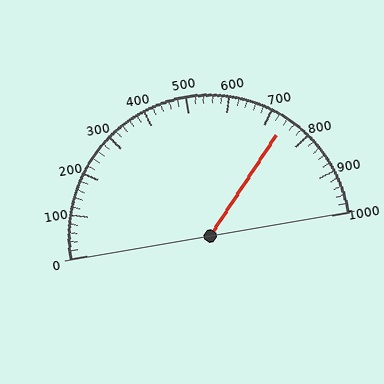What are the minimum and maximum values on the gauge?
The gauge ranges from 0 to 1000.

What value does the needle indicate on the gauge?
The needle indicates approximately 740.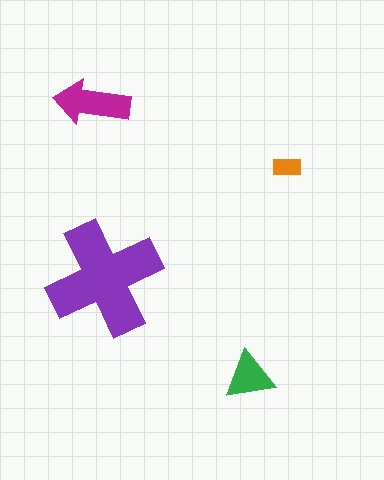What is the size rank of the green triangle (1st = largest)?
3rd.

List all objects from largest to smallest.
The purple cross, the magenta arrow, the green triangle, the orange rectangle.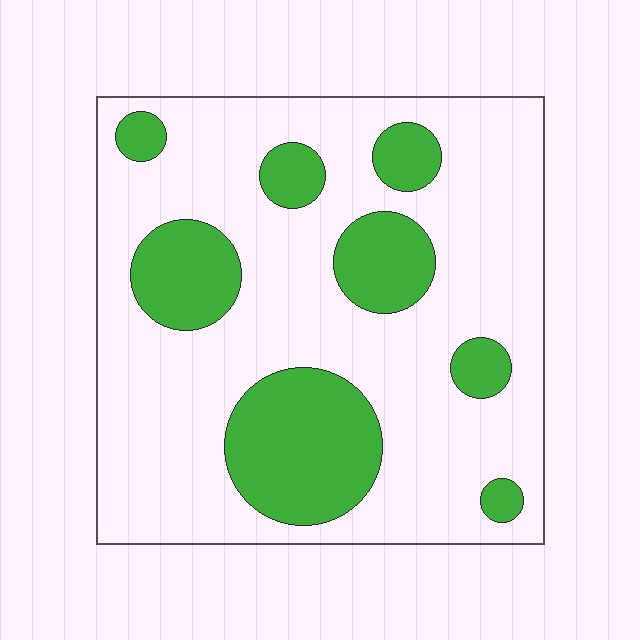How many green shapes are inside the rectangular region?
8.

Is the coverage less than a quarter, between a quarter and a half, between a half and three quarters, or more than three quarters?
Between a quarter and a half.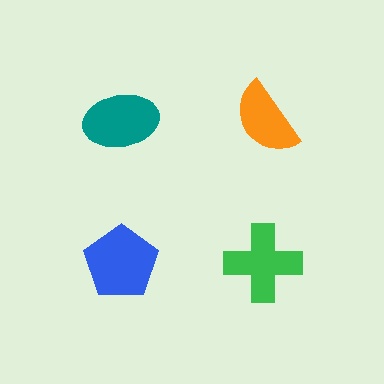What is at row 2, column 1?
A blue pentagon.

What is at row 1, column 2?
An orange semicircle.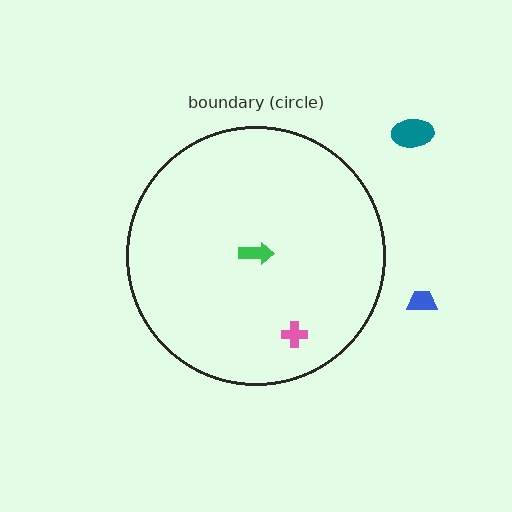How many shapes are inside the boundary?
2 inside, 2 outside.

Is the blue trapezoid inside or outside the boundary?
Outside.